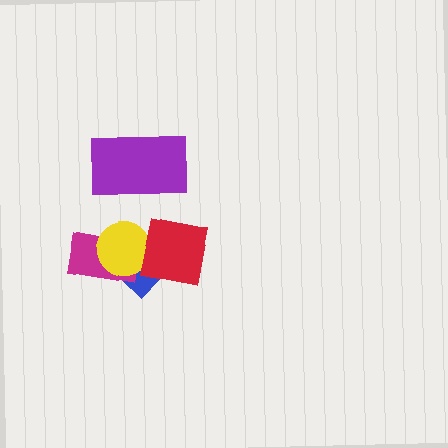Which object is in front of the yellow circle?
The red square is in front of the yellow circle.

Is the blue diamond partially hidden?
Yes, it is partially covered by another shape.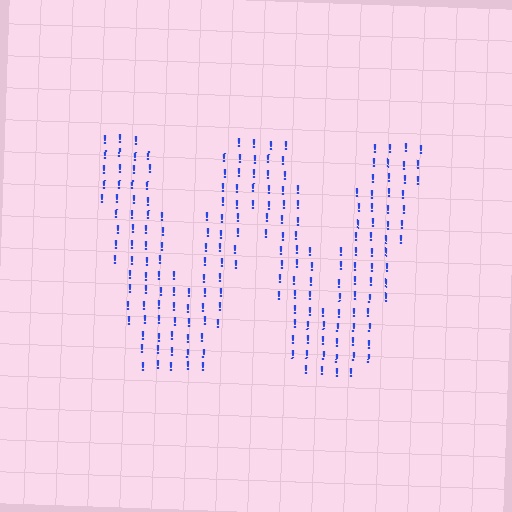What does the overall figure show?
The overall figure shows the letter W.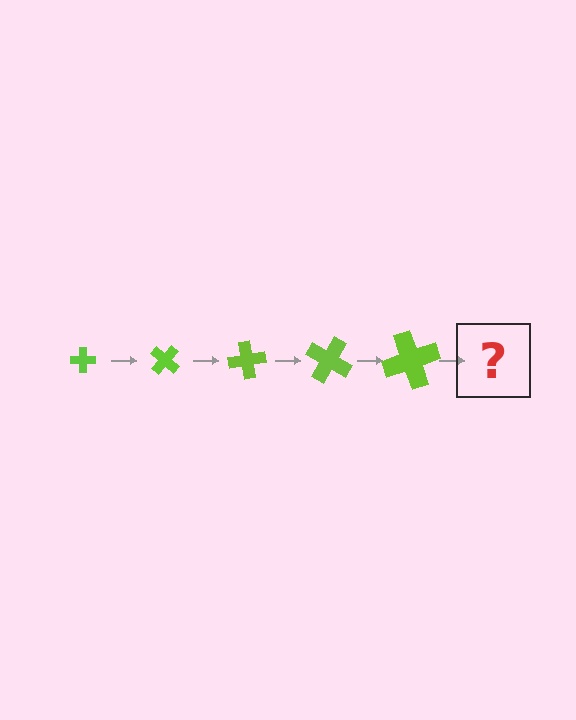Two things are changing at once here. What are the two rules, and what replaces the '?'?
The two rules are that the cross grows larger each step and it rotates 40 degrees each step. The '?' should be a cross, larger than the previous one and rotated 200 degrees from the start.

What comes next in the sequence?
The next element should be a cross, larger than the previous one and rotated 200 degrees from the start.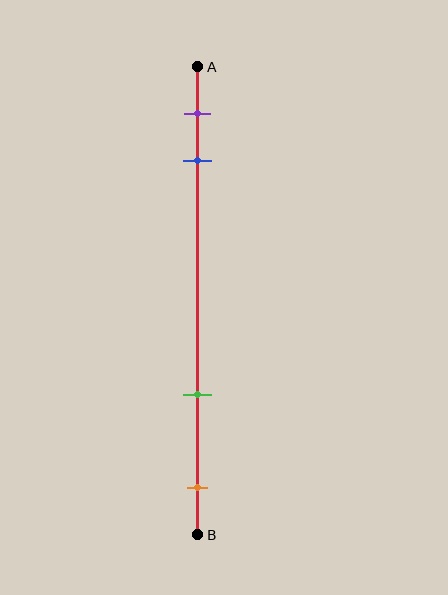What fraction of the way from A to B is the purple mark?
The purple mark is approximately 10% (0.1) of the way from A to B.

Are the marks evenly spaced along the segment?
No, the marks are not evenly spaced.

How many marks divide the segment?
There are 4 marks dividing the segment.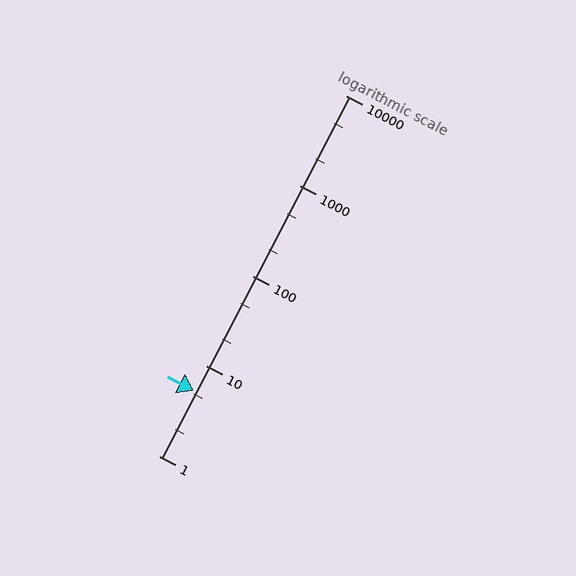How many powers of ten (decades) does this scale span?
The scale spans 4 decades, from 1 to 10000.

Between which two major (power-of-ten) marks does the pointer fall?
The pointer is between 1 and 10.